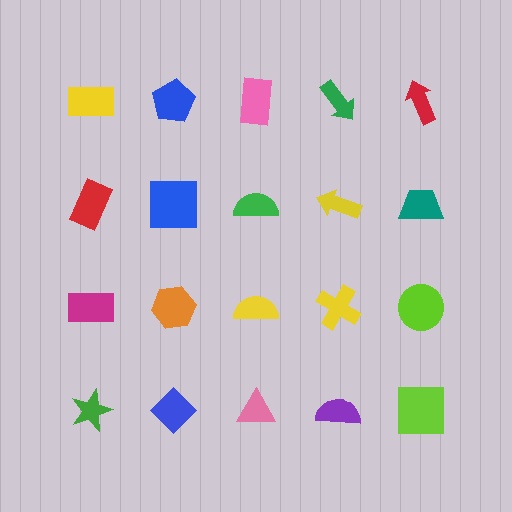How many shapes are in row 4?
5 shapes.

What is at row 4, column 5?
A lime square.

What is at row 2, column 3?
A green semicircle.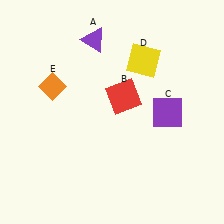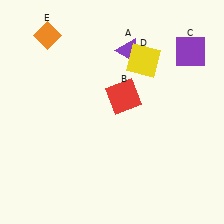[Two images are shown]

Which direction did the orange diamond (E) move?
The orange diamond (E) moved up.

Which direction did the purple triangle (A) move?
The purple triangle (A) moved right.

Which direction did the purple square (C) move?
The purple square (C) moved up.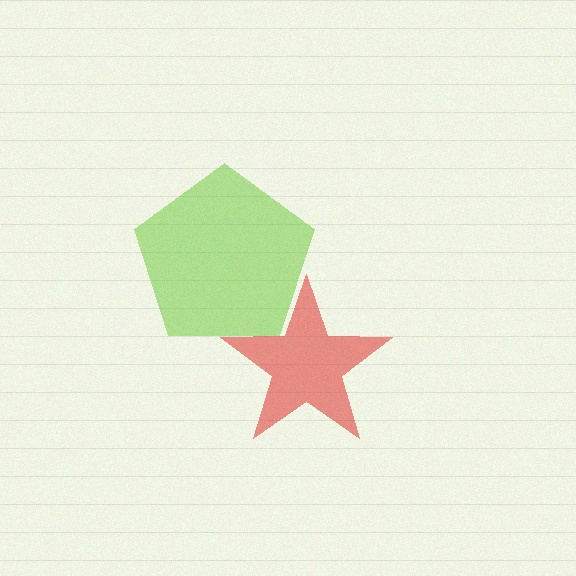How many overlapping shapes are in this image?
There are 2 overlapping shapes in the image.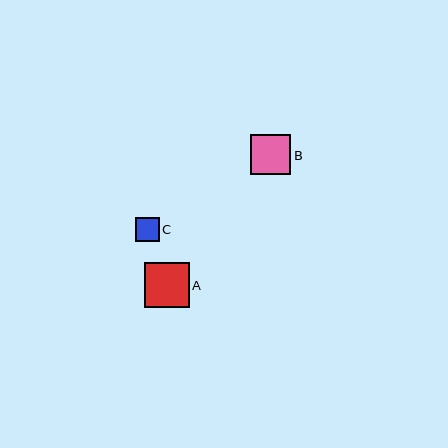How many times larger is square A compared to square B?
Square A is approximately 1.1 times the size of square B.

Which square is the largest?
Square A is the largest with a size of approximately 45 pixels.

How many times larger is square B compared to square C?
Square B is approximately 1.7 times the size of square C.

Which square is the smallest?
Square C is the smallest with a size of approximately 24 pixels.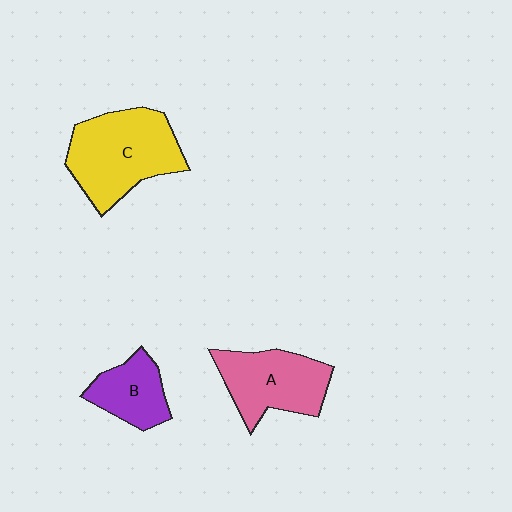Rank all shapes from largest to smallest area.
From largest to smallest: C (yellow), A (pink), B (purple).